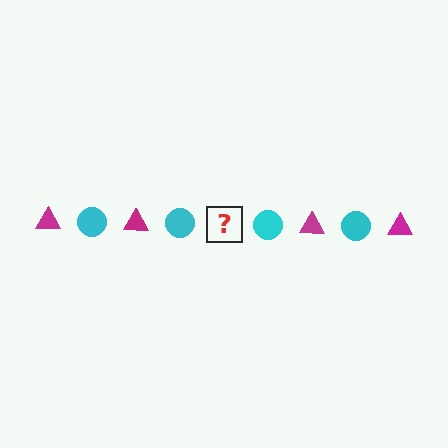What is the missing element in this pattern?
The missing element is a magenta triangle.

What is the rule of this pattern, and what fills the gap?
The rule is that the pattern alternates between magenta triangle and cyan circle. The gap should be filled with a magenta triangle.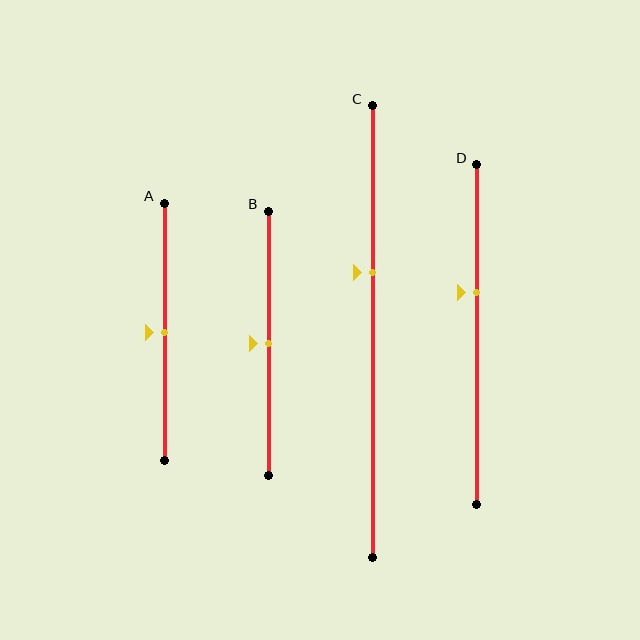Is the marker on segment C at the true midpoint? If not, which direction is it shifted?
No, the marker on segment C is shifted upward by about 13% of the segment length.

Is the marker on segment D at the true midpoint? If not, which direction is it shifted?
No, the marker on segment D is shifted upward by about 12% of the segment length.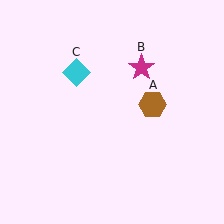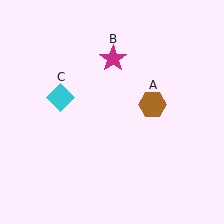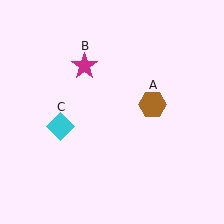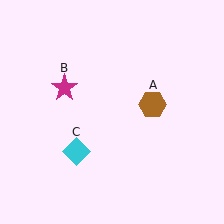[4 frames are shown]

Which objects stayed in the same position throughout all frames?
Brown hexagon (object A) remained stationary.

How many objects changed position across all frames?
2 objects changed position: magenta star (object B), cyan diamond (object C).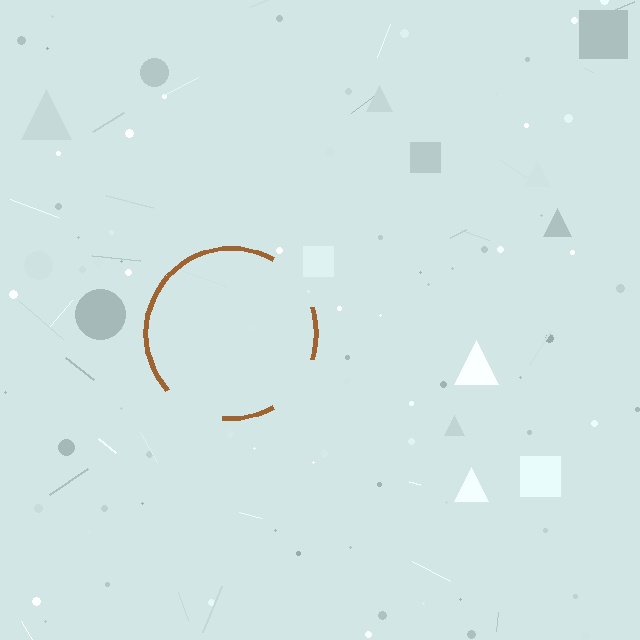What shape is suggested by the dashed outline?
The dashed outline suggests a circle.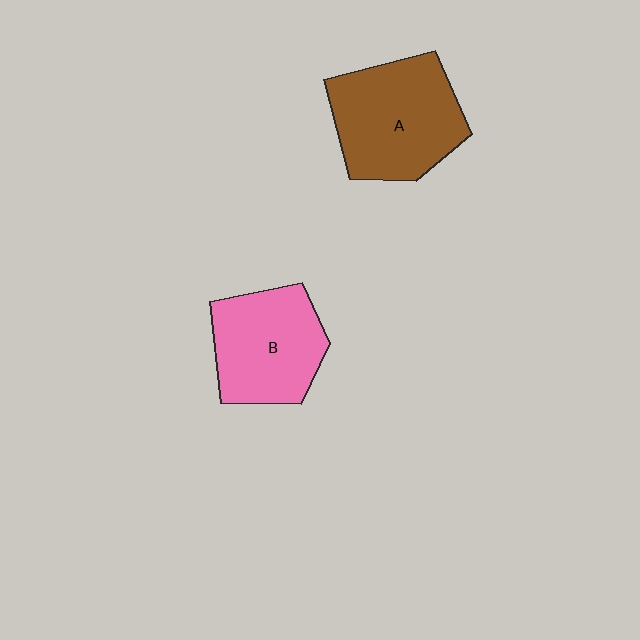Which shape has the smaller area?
Shape B (pink).